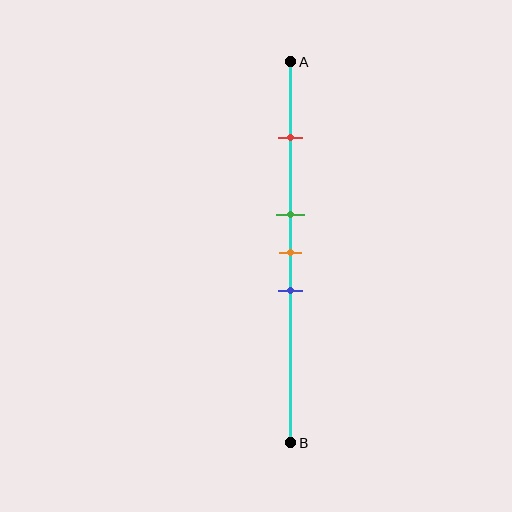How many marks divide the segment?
There are 4 marks dividing the segment.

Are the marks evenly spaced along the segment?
No, the marks are not evenly spaced.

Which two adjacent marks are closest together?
The green and orange marks are the closest adjacent pair.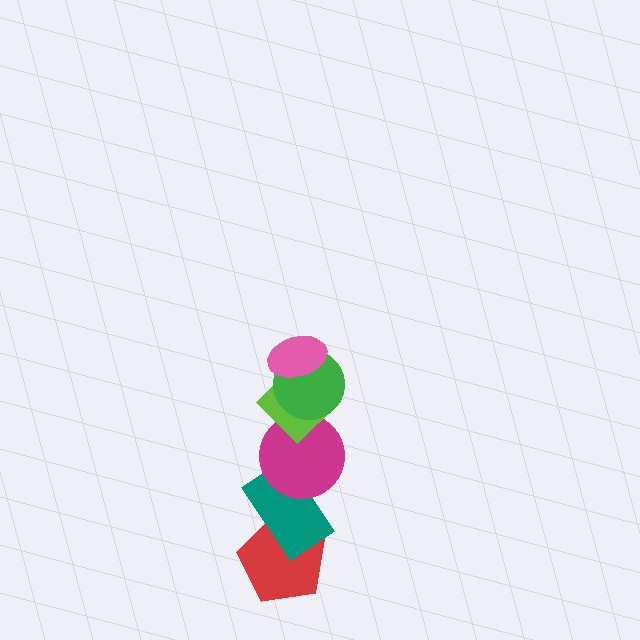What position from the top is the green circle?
The green circle is 2nd from the top.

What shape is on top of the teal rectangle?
The magenta circle is on top of the teal rectangle.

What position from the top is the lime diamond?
The lime diamond is 3rd from the top.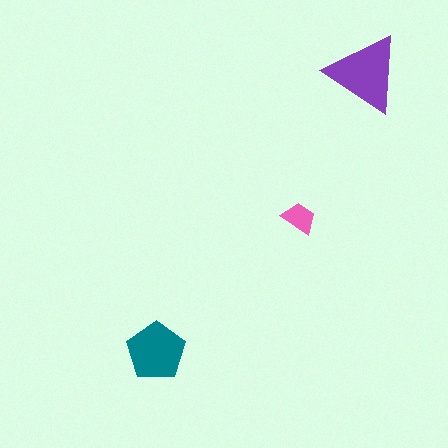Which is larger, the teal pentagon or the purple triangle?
The purple triangle.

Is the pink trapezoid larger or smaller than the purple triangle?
Smaller.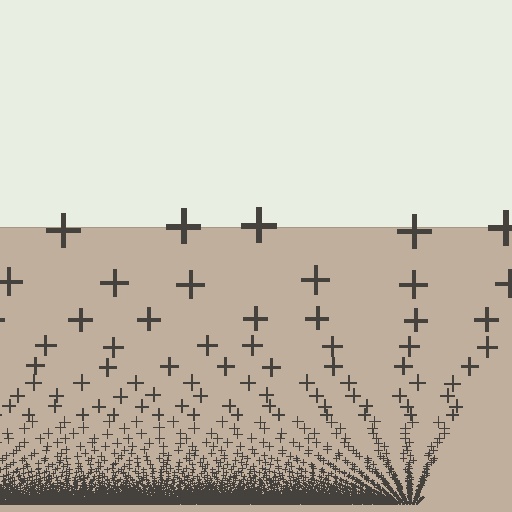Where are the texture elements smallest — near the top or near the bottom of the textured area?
Near the bottom.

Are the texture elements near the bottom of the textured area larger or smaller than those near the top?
Smaller. The gradient is inverted — elements near the bottom are smaller and denser.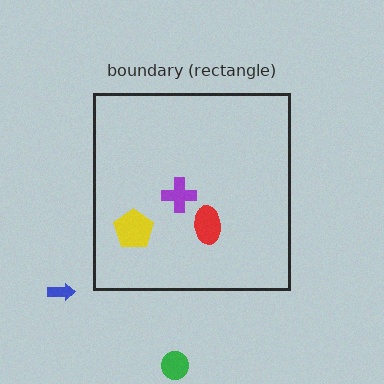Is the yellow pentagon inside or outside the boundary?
Inside.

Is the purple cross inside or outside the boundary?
Inside.